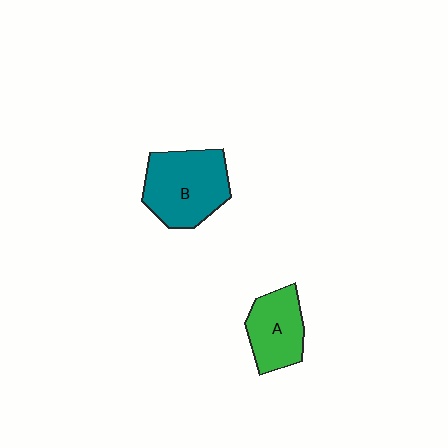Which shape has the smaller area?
Shape A (green).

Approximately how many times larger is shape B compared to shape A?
Approximately 1.4 times.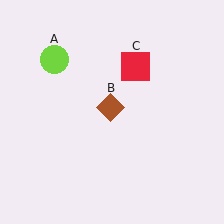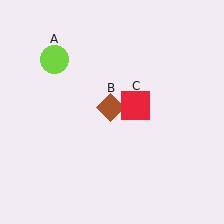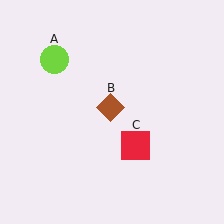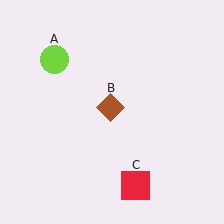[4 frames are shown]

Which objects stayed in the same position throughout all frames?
Lime circle (object A) and brown diamond (object B) remained stationary.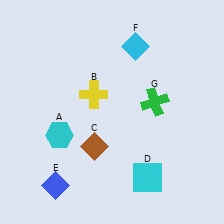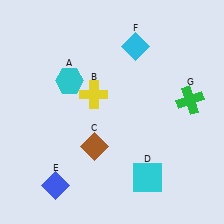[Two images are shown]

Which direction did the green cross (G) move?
The green cross (G) moved right.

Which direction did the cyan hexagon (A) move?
The cyan hexagon (A) moved up.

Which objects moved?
The objects that moved are: the cyan hexagon (A), the green cross (G).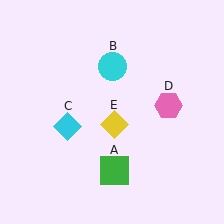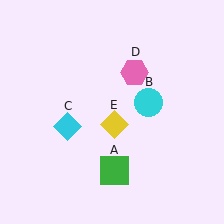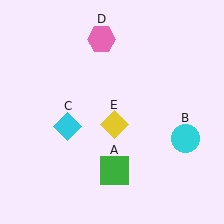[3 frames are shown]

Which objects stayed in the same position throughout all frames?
Green square (object A) and cyan diamond (object C) and yellow diamond (object E) remained stationary.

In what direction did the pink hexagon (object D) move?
The pink hexagon (object D) moved up and to the left.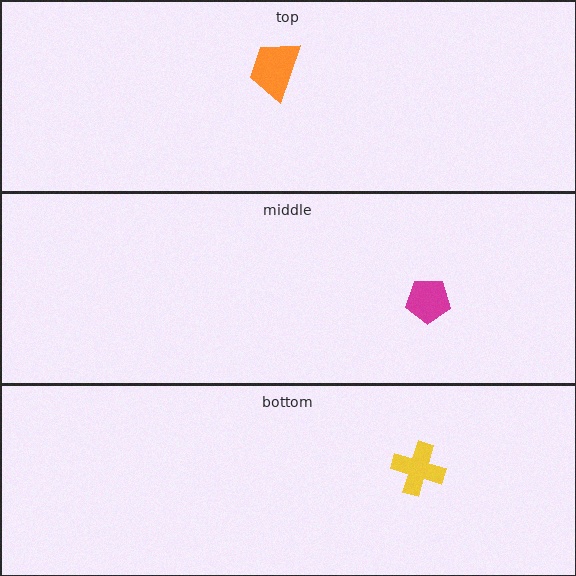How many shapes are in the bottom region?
1.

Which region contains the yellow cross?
The bottom region.